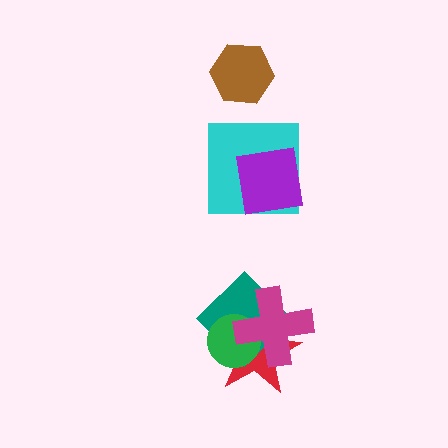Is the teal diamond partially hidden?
Yes, it is partially covered by another shape.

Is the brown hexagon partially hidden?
No, no other shape covers it.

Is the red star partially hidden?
Yes, it is partially covered by another shape.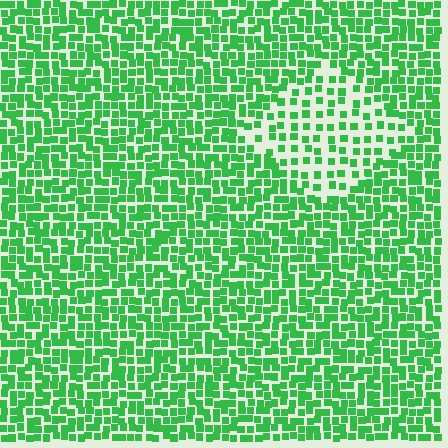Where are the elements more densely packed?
The elements are more densely packed outside the diamond boundary.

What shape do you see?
I see a diamond.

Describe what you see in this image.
The image contains small green elements arranged at two different densities. A diamond-shaped region is visible where the elements are less densely packed than the surrounding area.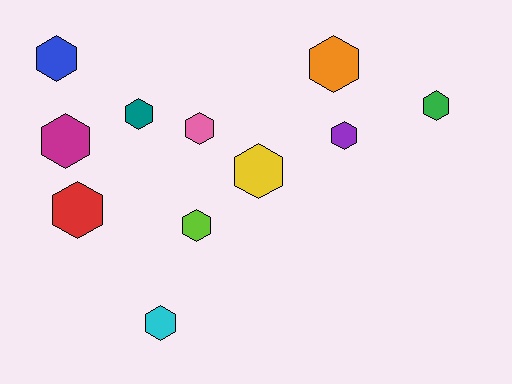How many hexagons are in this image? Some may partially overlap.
There are 11 hexagons.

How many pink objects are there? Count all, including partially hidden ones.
There is 1 pink object.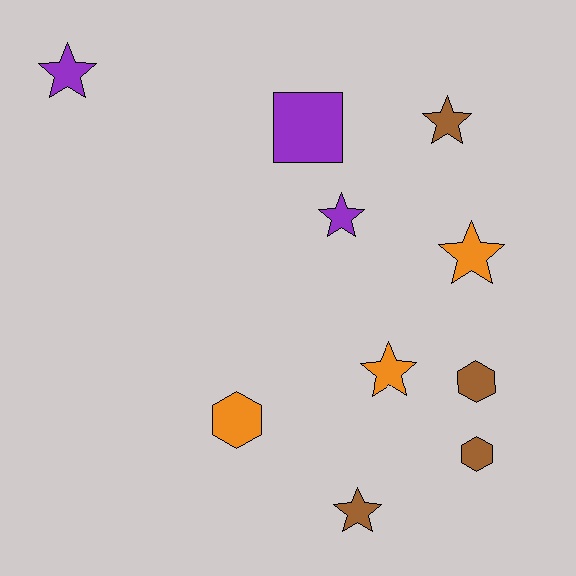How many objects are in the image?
There are 10 objects.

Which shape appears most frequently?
Star, with 6 objects.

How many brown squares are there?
There are no brown squares.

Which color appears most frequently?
Brown, with 4 objects.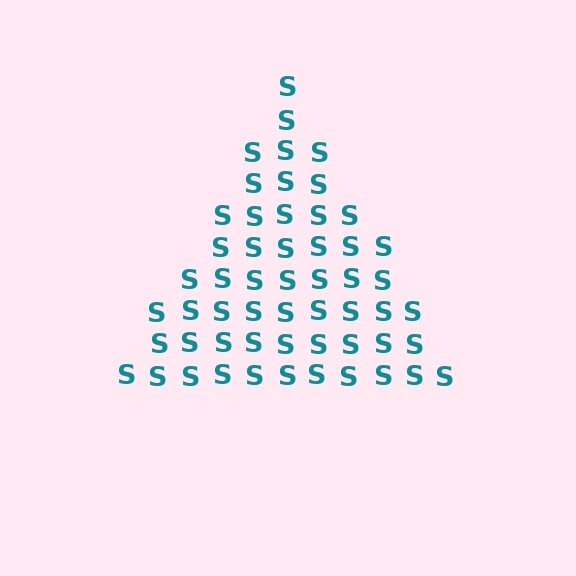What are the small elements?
The small elements are letter S's.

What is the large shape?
The large shape is a triangle.